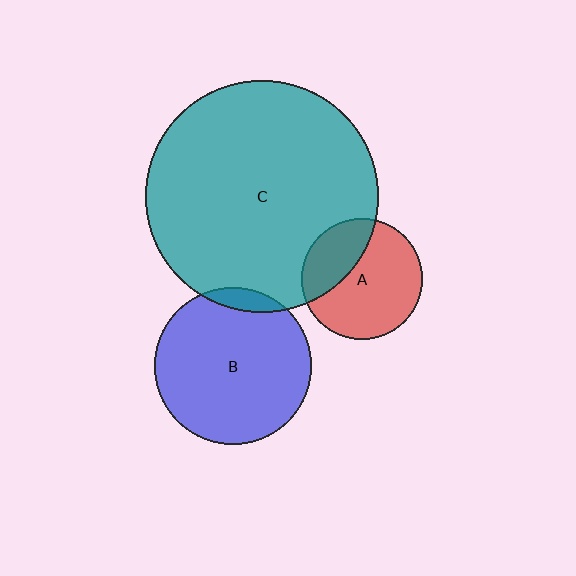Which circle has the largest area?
Circle C (teal).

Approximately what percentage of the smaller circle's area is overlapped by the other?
Approximately 5%.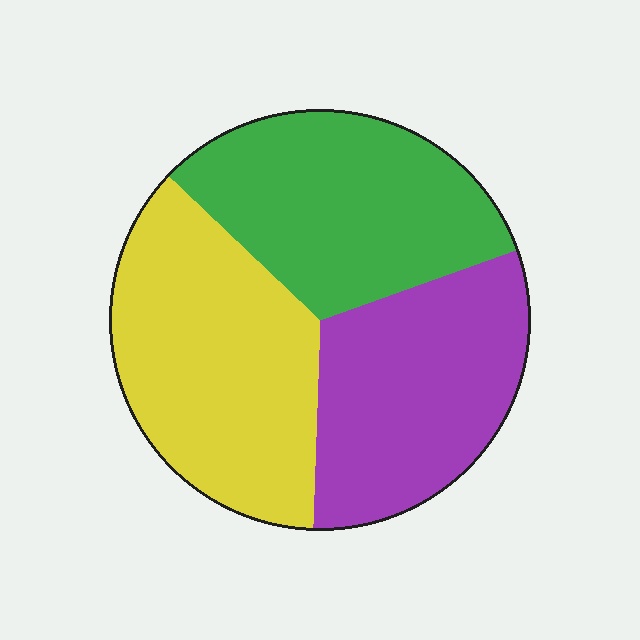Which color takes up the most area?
Yellow, at roughly 35%.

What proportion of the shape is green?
Green covers around 35% of the shape.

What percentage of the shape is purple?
Purple takes up about one third (1/3) of the shape.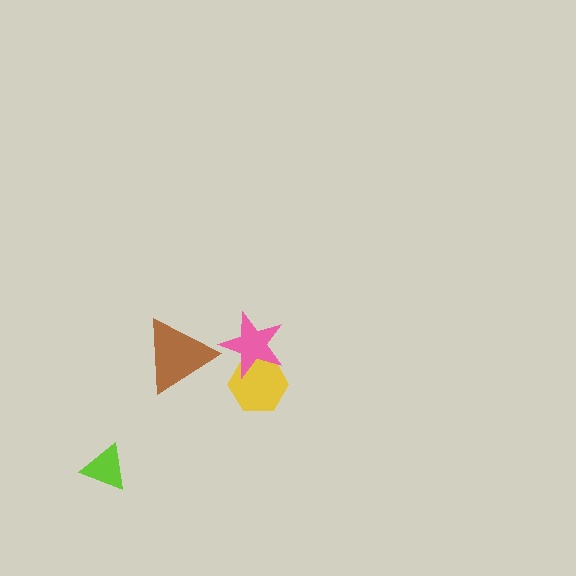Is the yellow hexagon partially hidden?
Yes, it is partially covered by another shape.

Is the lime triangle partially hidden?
No, no other shape covers it.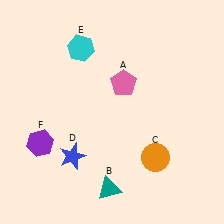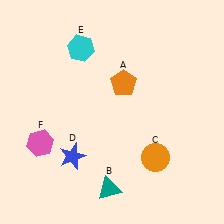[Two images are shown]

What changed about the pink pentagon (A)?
In Image 1, A is pink. In Image 2, it changed to orange.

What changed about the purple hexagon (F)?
In Image 1, F is purple. In Image 2, it changed to pink.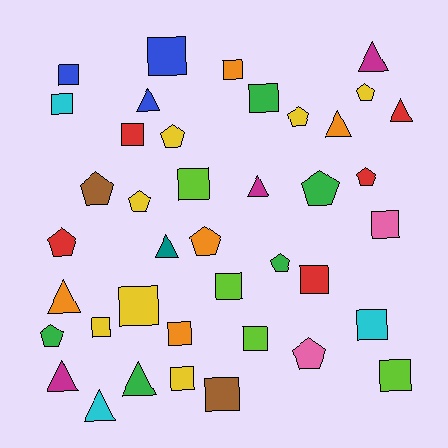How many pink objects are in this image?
There are 2 pink objects.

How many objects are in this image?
There are 40 objects.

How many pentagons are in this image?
There are 12 pentagons.